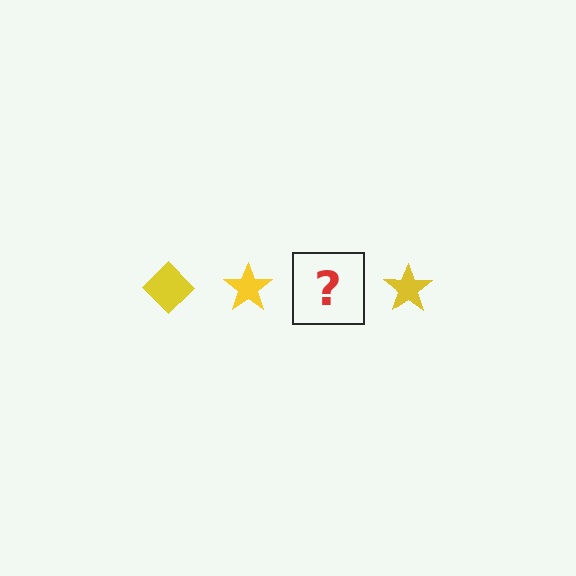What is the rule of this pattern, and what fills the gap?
The rule is that the pattern cycles through diamond, star shapes in yellow. The gap should be filled with a yellow diamond.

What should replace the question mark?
The question mark should be replaced with a yellow diamond.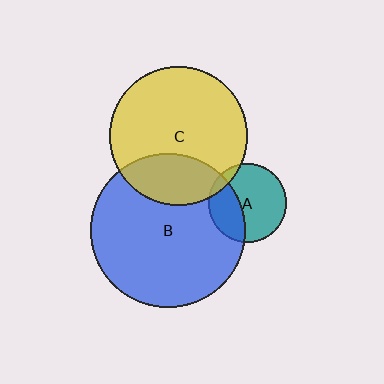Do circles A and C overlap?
Yes.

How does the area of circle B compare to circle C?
Approximately 1.2 times.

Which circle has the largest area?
Circle B (blue).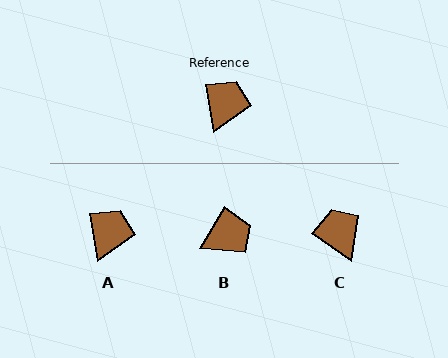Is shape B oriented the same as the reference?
No, it is off by about 41 degrees.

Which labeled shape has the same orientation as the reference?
A.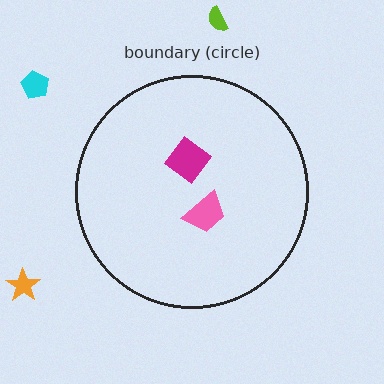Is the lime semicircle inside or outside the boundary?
Outside.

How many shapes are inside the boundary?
2 inside, 3 outside.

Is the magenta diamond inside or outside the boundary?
Inside.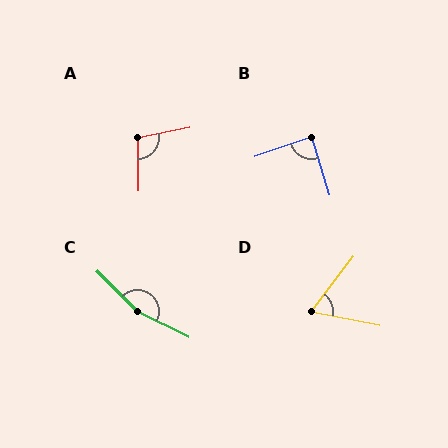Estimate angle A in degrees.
Approximately 101 degrees.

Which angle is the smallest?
D, at approximately 64 degrees.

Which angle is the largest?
C, at approximately 161 degrees.